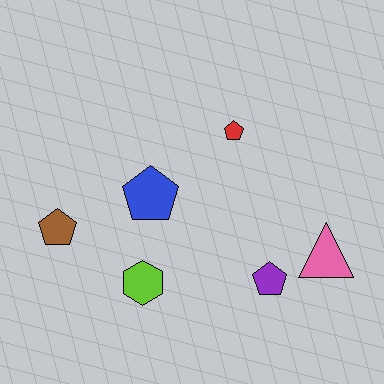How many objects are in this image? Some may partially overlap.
There are 6 objects.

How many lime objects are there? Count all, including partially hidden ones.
There is 1 lime object.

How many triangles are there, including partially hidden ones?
There is 1 triangle.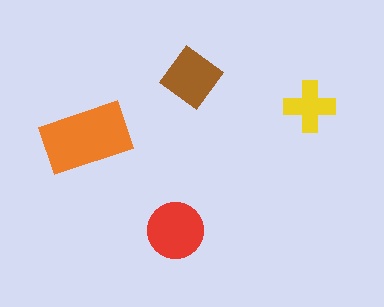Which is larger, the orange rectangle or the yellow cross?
The orange rectangle.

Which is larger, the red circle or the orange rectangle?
The orange rectangle.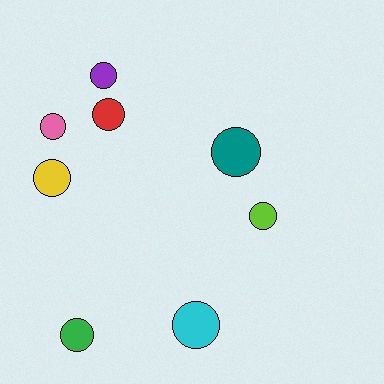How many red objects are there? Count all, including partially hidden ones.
There is 1 red object.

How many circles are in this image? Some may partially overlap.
There are 8 circles.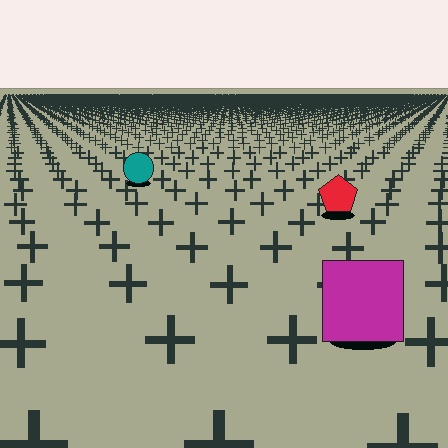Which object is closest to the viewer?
The magenta square is closest. The texture marks near it are larger and more spread out.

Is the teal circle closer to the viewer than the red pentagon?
No. The red pentagon is closer — you can tell from the texture gradient: the ground texture is coarser near it.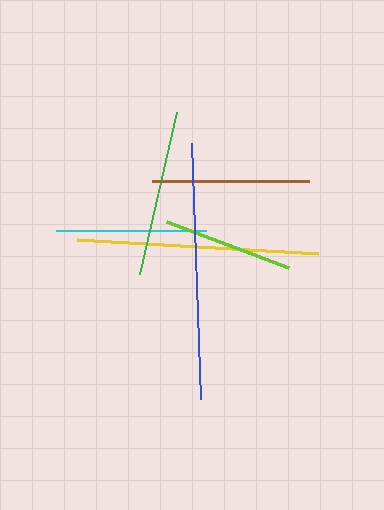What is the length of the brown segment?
The brown segment is approximately 157 pixels long.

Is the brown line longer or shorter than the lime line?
The brown line is longer than the lime line.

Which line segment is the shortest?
The lime line is the shortest at approximately 130 pixels.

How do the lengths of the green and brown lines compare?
The green and brown lines are approximately the same length.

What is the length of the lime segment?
The lime segment is approximately 130 pixels long.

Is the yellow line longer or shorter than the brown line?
The yellow line is longer than the brown line.